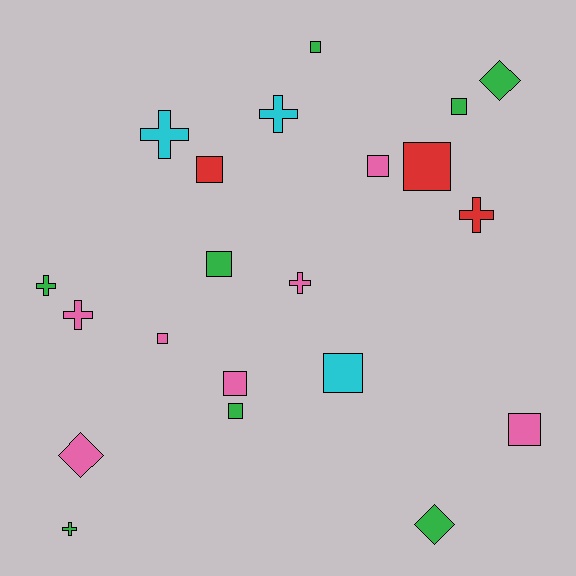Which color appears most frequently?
Green, with 8 objects.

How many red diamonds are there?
There are no red diamonds.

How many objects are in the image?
There are 21 objects.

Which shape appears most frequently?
Square, with 11 objects.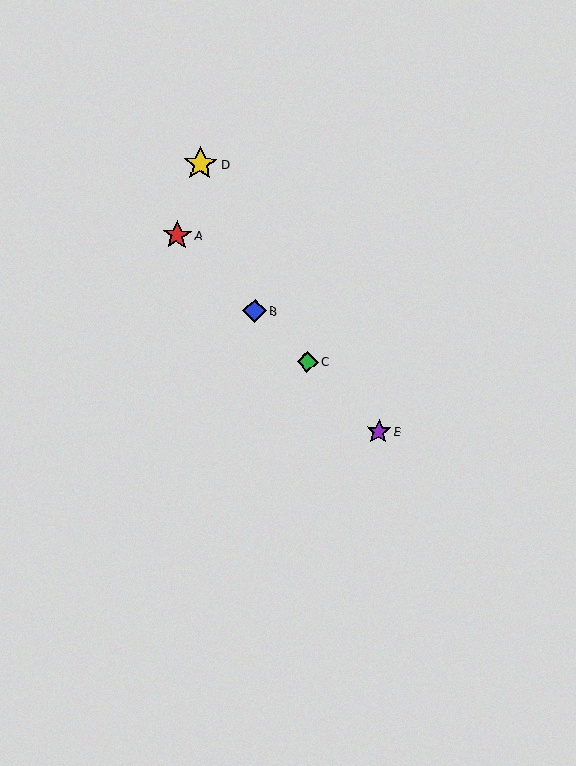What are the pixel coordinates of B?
Object B is at (255, 311).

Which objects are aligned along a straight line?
Objects A, B, C, E are aligned along a straight line.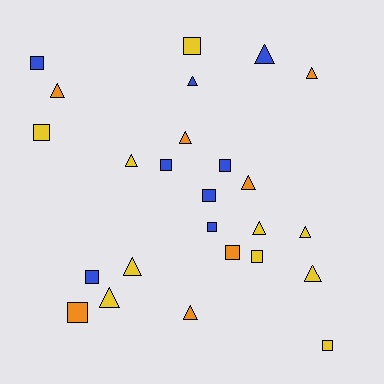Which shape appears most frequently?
Triangle, with 13 objects.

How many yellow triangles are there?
There are 6 yellow triangles.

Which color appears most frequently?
Yellow, with 10 objects.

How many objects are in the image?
There are 25 objects.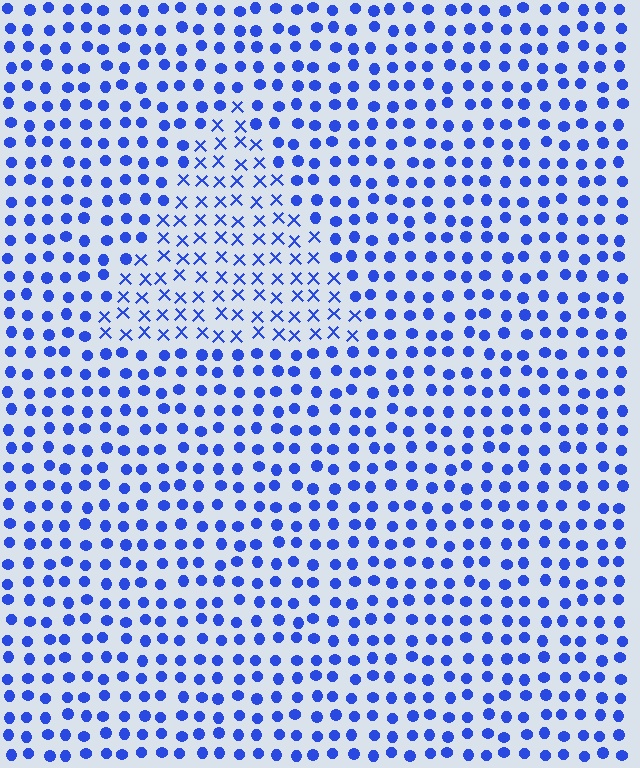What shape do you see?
I see a triangle.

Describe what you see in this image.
The image is filled with small blue elements arranged in a uniform grid. A triangle-shaped region contains X marks, while the surrounding area contains circles. The boundary is defined purely by the change in element shape.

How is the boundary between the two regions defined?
The boundary is defined by a change in element shape: X marks inside vs. circles outside. All elements share the same color and spacing.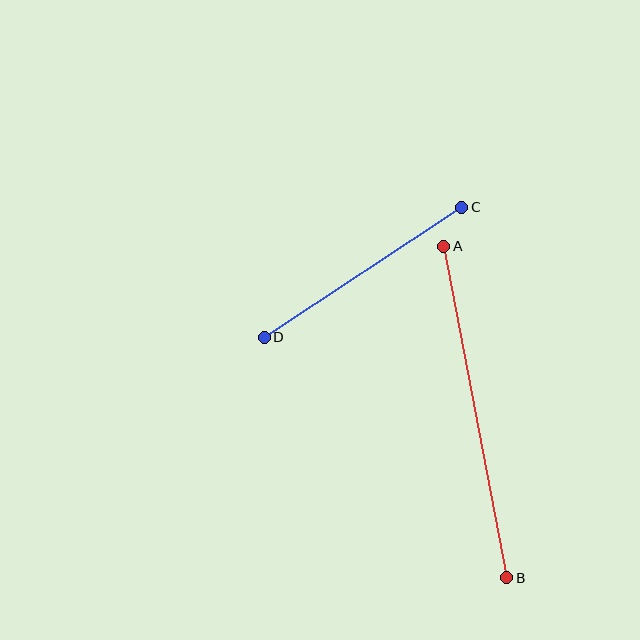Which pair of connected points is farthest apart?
Points A and B are farthest apart.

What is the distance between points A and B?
The distance is approximately 337 pixels.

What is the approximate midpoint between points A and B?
The midpoint is at approximately (475, 412) pixels.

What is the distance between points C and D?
The distance is approximately 237 pixels.